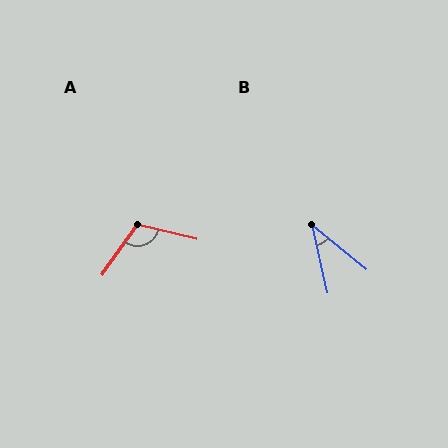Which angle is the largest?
A, at approximately 111 degrees.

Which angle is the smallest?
B, at approximately 38 degrees.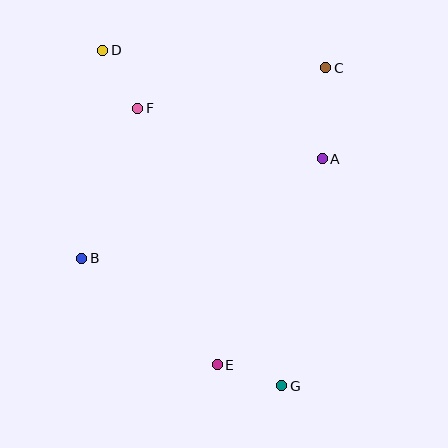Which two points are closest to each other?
Points E and G are closest to each other.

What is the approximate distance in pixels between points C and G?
The distance between C and G is approximately 321 pixels.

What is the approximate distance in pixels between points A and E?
The distance between A and E is approximately 231 pixels.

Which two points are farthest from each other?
Points D and G are farthest from each other.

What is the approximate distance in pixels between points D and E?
The distance between D and E is approximately 335 pixels.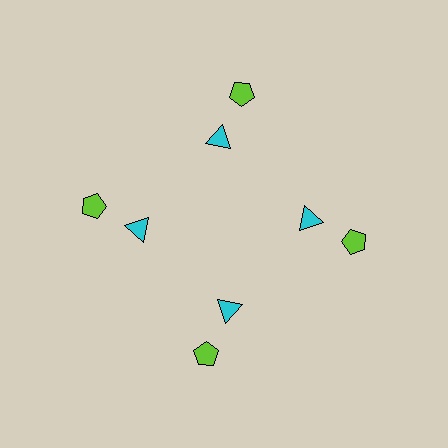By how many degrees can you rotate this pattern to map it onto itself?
The pattern maps onto itself every 90 degrees of rotation.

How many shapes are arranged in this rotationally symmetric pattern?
There are 8 shapes, arranged in 4 groups of 2.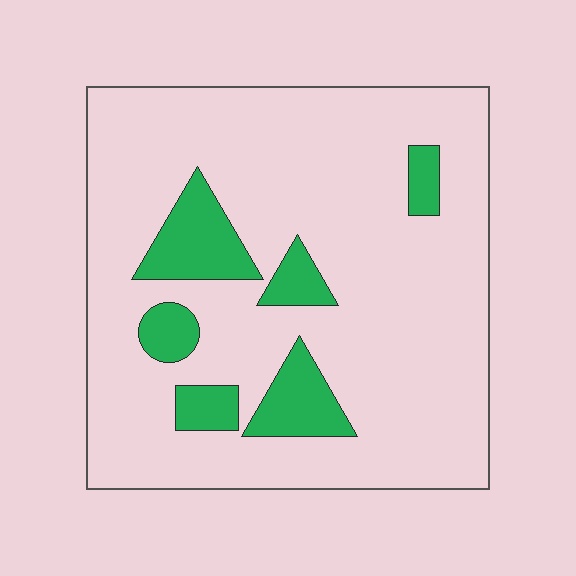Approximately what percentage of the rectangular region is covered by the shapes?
Approximately 15%.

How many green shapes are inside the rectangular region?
6.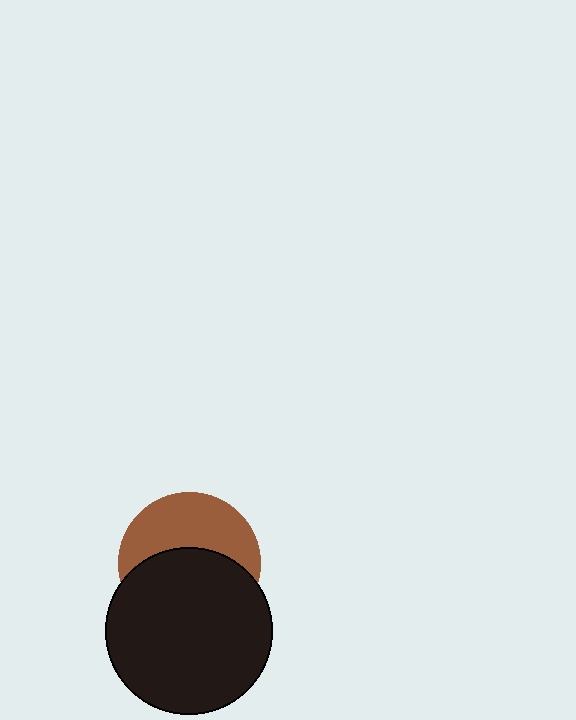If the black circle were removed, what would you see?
You would see the complete brown circle.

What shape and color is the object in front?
The object in front is a black circle.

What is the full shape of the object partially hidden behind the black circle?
The partially hidden object is a brown circle.